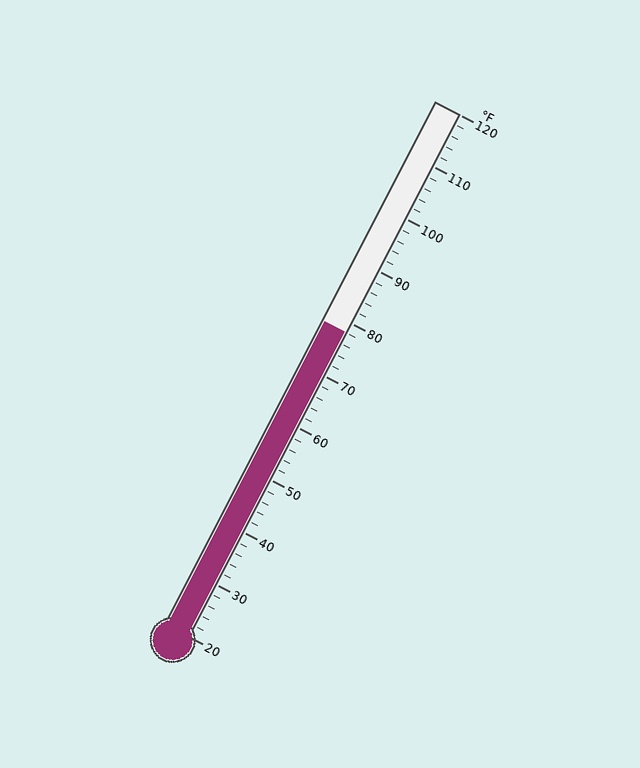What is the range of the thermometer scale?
The thermometer scale ranges from 20°F to 120°F.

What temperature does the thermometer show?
The thermometer shows approximately 78°F.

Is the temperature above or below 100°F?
The temperature is below 100°F.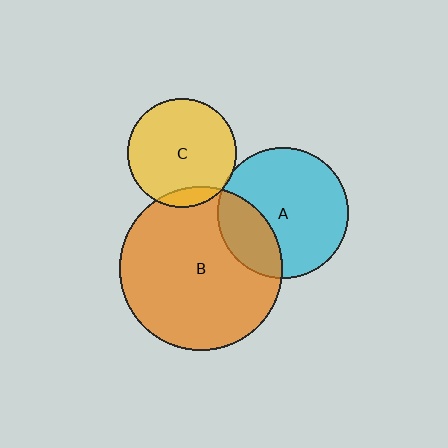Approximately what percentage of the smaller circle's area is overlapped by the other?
Approximately 25%.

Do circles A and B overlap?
Yes.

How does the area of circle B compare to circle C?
Approximately 2.3 times.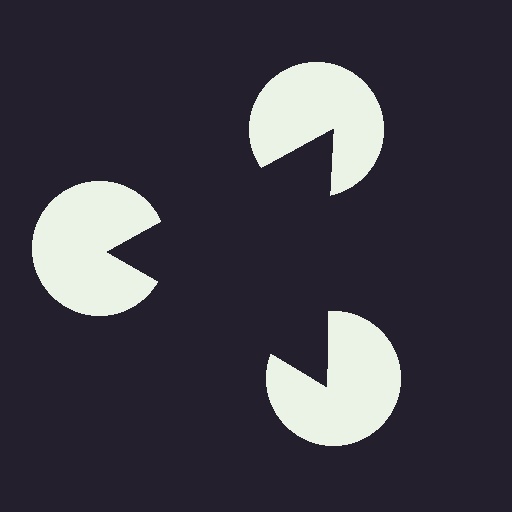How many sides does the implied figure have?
3 sides.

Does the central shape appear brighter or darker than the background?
It typically appears slightly darker than the background, even though no actual brightness change is drawn.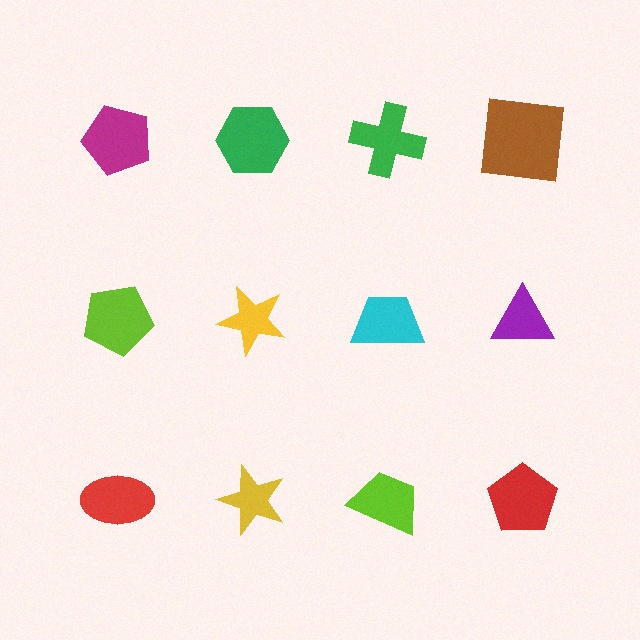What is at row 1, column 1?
A magenta pentagon.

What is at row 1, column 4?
A brown square.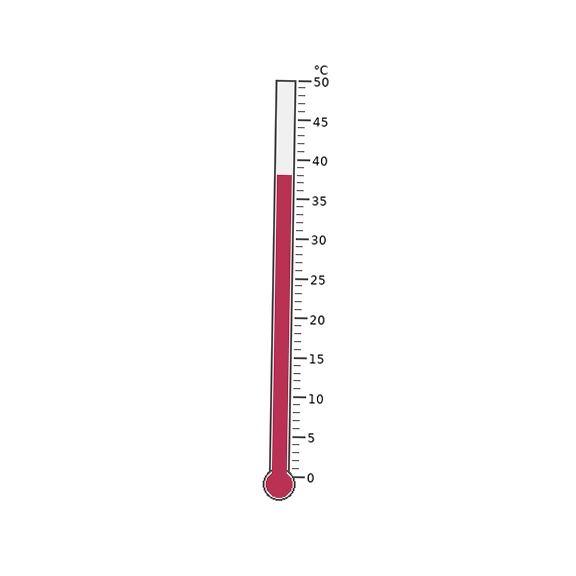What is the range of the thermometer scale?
The thermometer scale ranges from 0°C to 50°C.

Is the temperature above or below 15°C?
The temperature is above 15°C.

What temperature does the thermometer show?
The thermometer shows approximately 38°C.